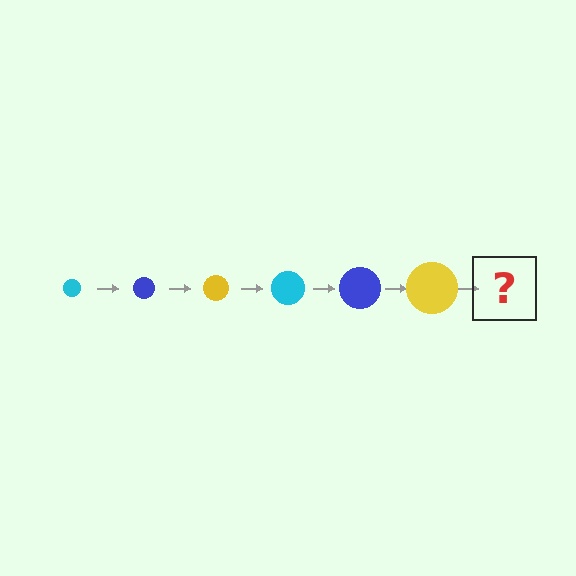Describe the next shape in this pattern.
It should be a cyan circle, larger than the previous one.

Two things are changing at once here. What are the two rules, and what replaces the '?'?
The two rules are that the circle grows larger each step and the color cycles through cyan, blue, and yellow. The '?' should be a cyan circle, larger than the previous one.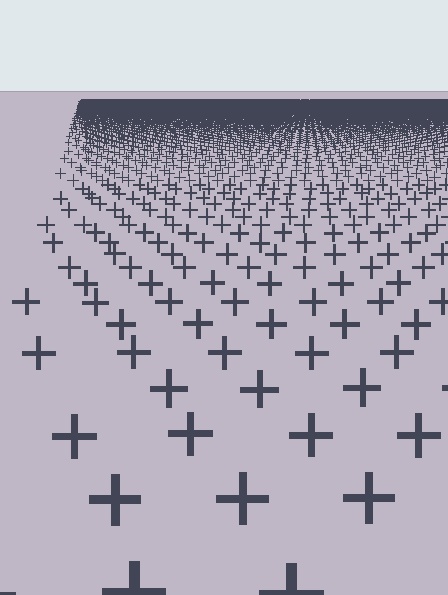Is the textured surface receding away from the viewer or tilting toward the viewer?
The surface is receding away from the viewer. Texture elements get smaller and denser toward the top.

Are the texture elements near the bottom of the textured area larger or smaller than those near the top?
Larger. Near the bottom, elements are closer to the viewer and appear at a bigger on-screen size.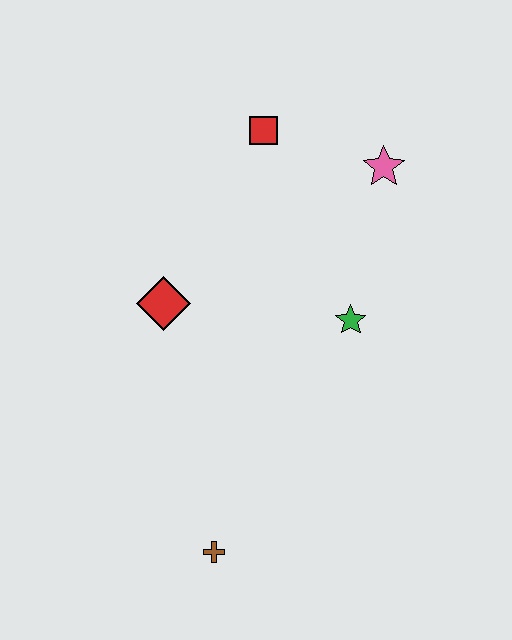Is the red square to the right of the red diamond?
Yes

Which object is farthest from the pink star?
The brown cross is farthest from the pink star.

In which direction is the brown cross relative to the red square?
The brown cross is below the red square.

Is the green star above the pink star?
No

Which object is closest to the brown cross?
The red diamond is closest to the brown cross.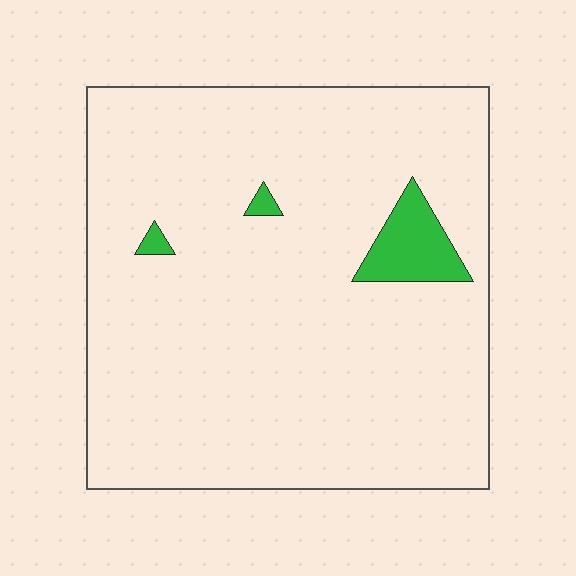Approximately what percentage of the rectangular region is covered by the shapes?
Approximately 5%.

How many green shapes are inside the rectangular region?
3.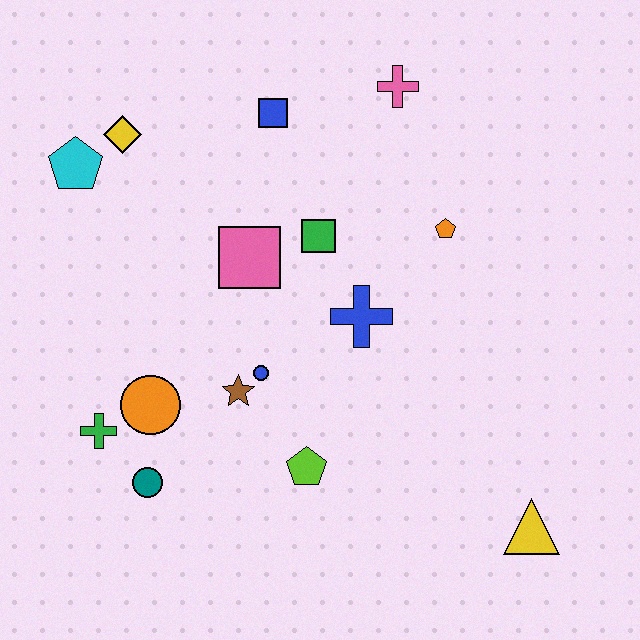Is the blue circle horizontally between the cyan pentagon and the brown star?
No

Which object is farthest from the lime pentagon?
The pink cross is farthest from the lime pentagon.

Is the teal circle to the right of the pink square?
No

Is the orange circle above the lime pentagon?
Yes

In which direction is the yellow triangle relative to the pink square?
The yellow triangle is to the right of the pink square.